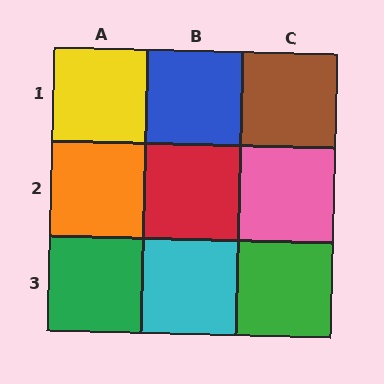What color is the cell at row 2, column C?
Pink.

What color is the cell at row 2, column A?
Orange.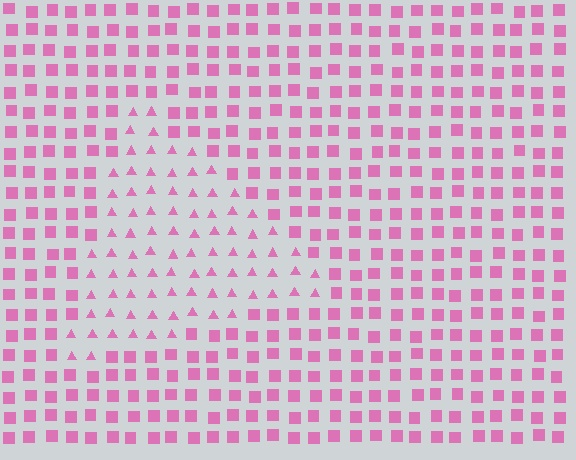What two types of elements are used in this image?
The image uses triangles inside the triangle region and squares outside it.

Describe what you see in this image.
The image is filled with small pink elements arranged in a uniform grid. A triangle-shaped region contains triangles, while the surrounding area contains squares. The boundary is defined purely by the change in element shape.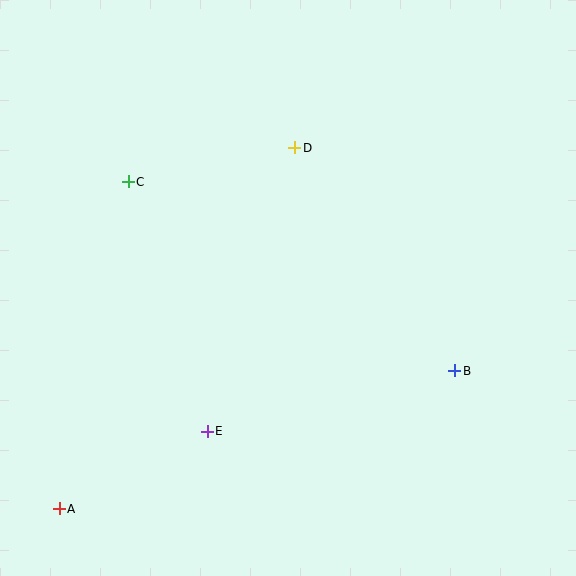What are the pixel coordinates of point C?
Point C is at (128, 182).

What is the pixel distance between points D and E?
The distance between D and E is 297 pixels.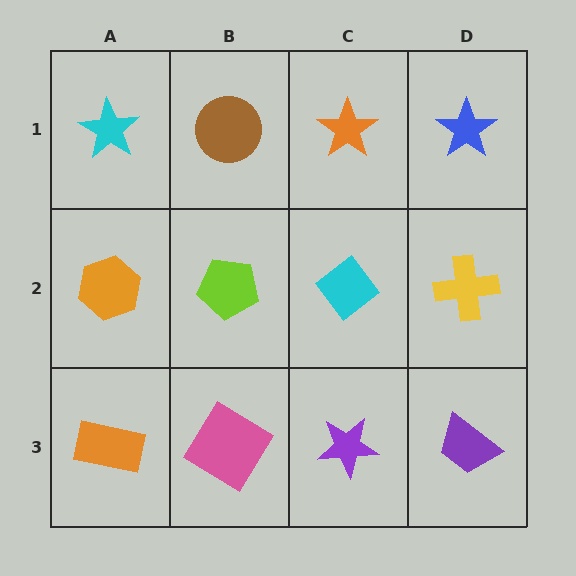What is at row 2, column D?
A yellow cross.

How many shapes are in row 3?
4 shapes.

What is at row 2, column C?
A cyan diamond.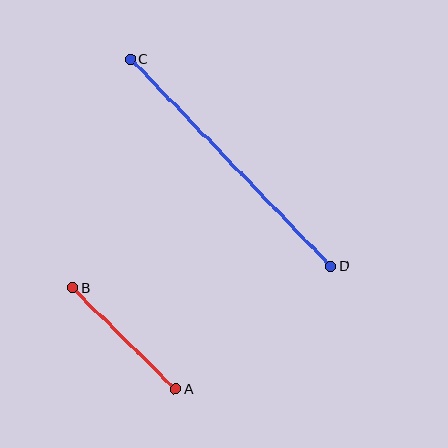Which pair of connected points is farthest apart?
Points C and D are farthest apart.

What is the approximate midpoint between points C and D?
The midpoint is at approximately (231, 163) pixels.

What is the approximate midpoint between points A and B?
The midpoint is at approximately (124, 339) pixels.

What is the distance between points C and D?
The distance is approximately 288 pixels.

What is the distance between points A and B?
The distance is approximately 144 pixels.